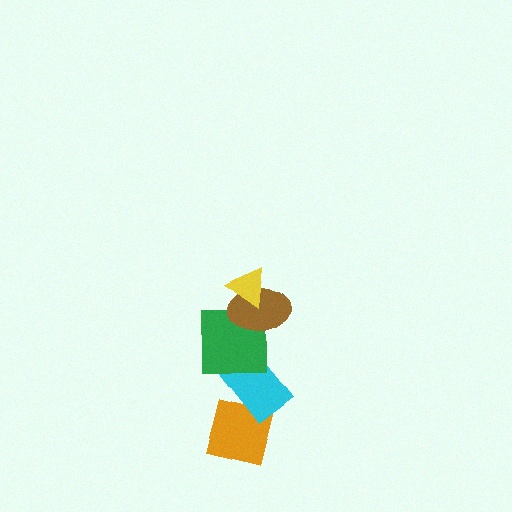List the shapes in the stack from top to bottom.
From top to bottom: the yellow triangle, the brown ellipse, the green square, the cyan rectangle, the orange square.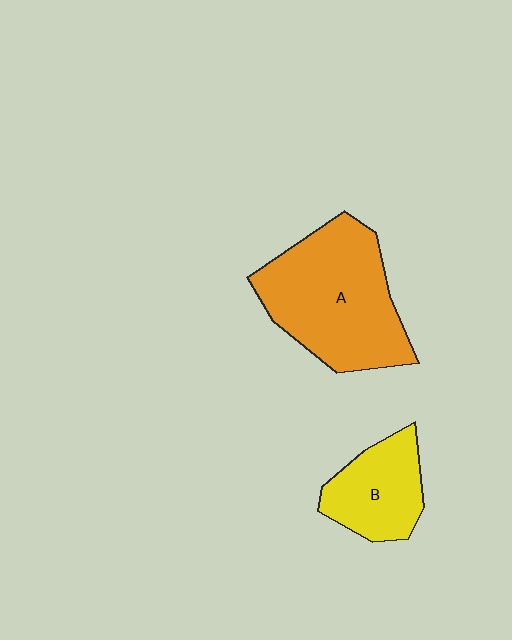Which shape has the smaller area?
Shape B (yellow).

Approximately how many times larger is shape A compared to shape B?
Approximately 2.0 times.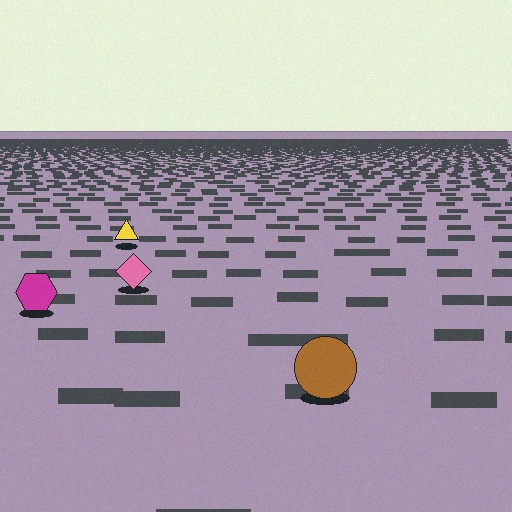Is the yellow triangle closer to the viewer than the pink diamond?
No. The pink diamond is closer — you can tell from the texture gradient: the ground texture is coarser near it.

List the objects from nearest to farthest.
From nearest to farthest: the brown circle, the magenta hexagon, the pink diamond, the yellow triangle.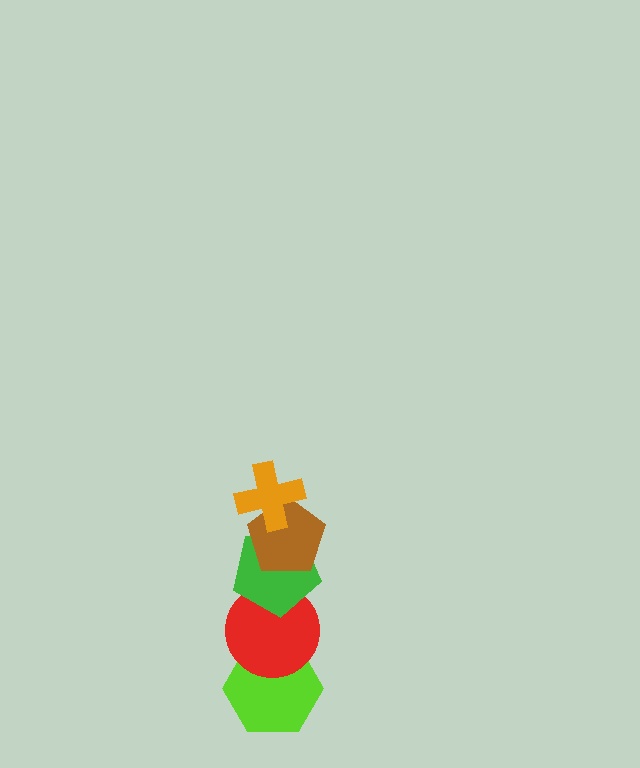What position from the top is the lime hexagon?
The lime hexagon is 5th from the top.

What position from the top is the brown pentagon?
The brown pentagon is 2nd from the top.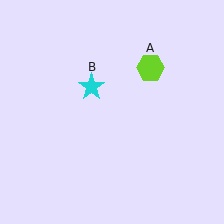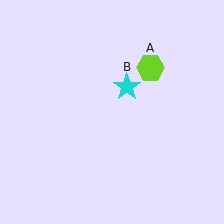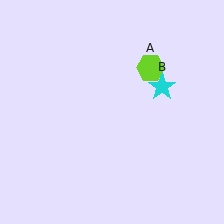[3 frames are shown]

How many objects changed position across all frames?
1 object changed position: cyan star (object B).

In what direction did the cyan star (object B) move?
The cyan star (object B) moved right.